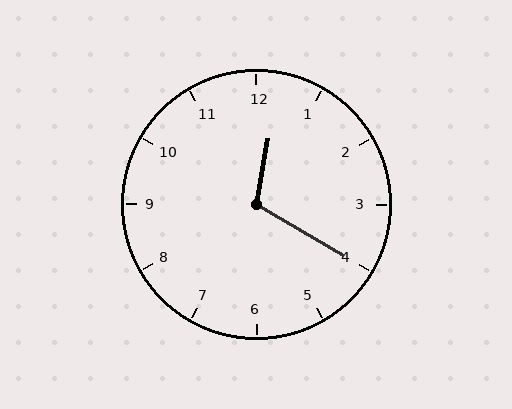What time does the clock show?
12:20.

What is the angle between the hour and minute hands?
Approximately 110 degrees.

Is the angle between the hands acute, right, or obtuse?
It is obtuse.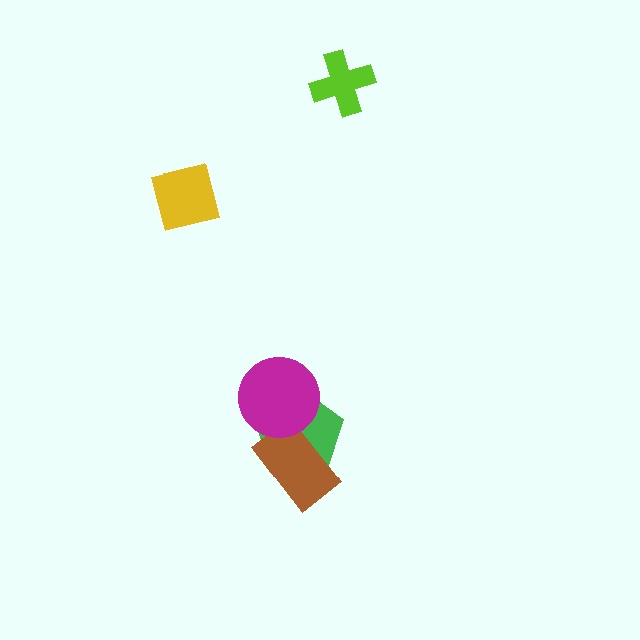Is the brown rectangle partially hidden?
Yes, it is partially covered by another shape.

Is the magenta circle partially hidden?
No, no other shape covers it.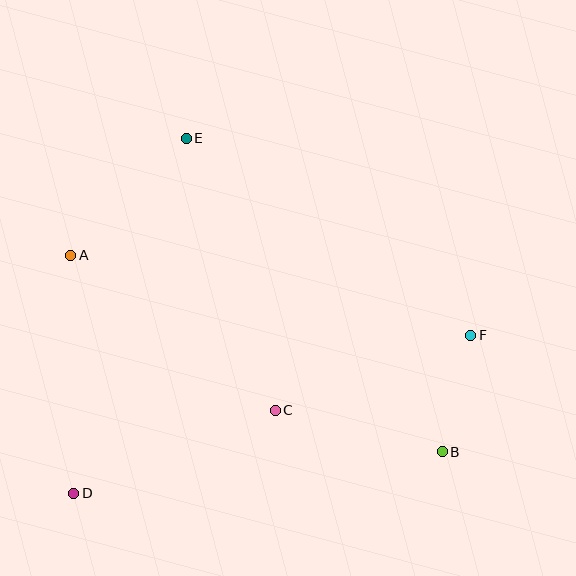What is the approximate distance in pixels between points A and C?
The distance between A and C is approximately 257 pixels.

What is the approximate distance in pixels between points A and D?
The distance between A and D is approximately 238 pixels.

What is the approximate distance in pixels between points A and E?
The distance between A and E is approximately 164 pixels.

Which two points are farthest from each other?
Points D and F are farthest from each other.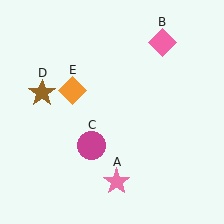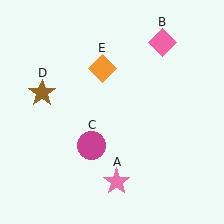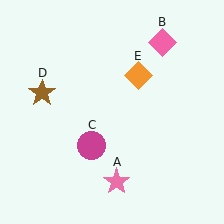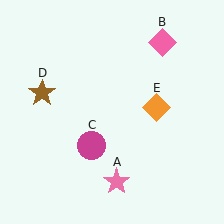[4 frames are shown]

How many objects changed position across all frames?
1 object changed position: orange diamond (object E).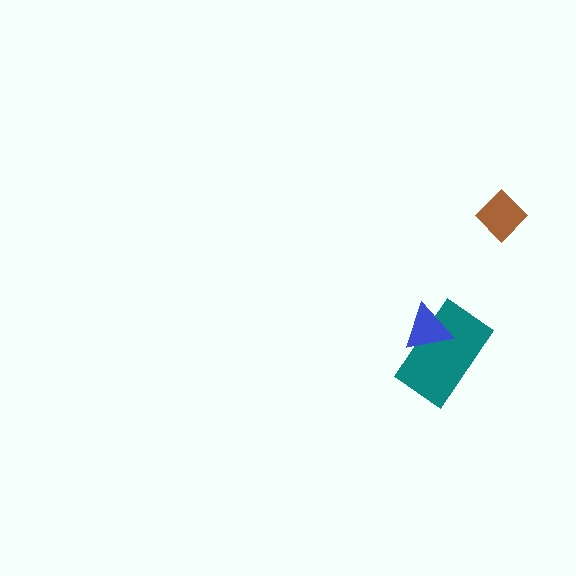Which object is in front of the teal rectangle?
The blue triangle is in front of the teal rectangle.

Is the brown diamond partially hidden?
No, no other shape covers it.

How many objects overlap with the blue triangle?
1 object overlaps with the blue triangle.